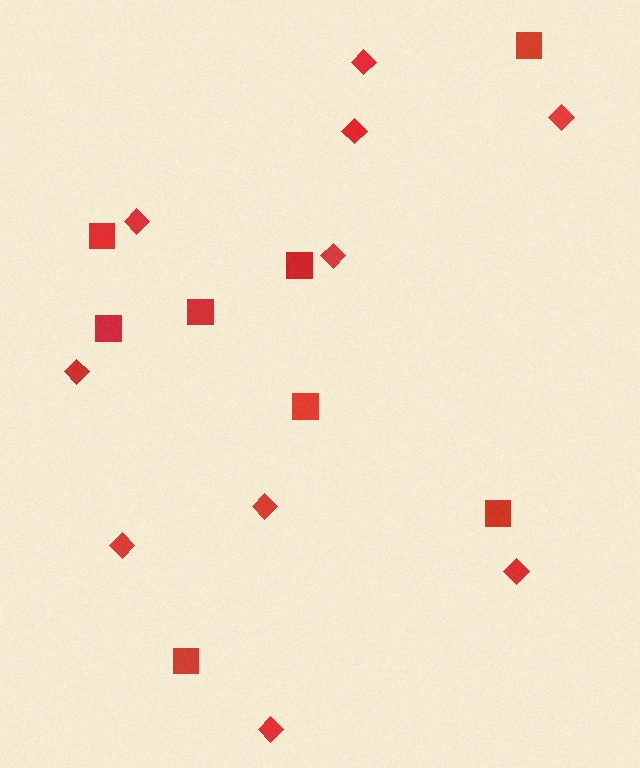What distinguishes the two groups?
There are 2 groups: one group of diamonds (10) and one group of squares (8).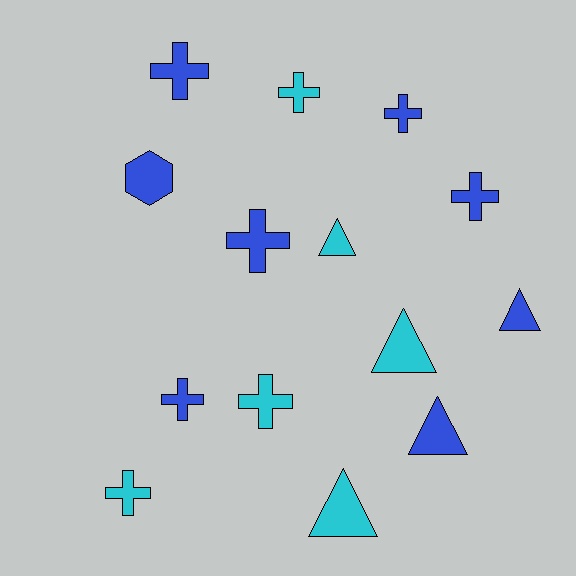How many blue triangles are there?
There are 2 blue triangles.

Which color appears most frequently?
Blue, with 8 objects.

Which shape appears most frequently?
Cross, with 8 objects.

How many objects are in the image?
There are 14 objects.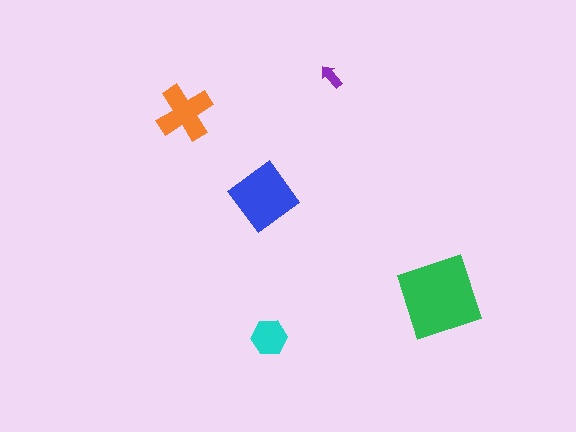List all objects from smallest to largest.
The purple arrow, the cyan hexagon, the orange cross, the blue diamond, the green square.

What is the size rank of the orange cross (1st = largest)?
3rd.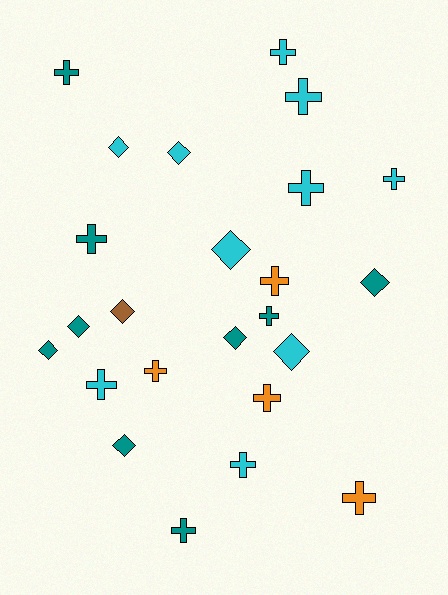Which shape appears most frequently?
Cross, with 14 objects.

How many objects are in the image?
There are 24 objects.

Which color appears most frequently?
Cyan, with 10 objects.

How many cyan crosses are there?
There are 6 cyan crosses.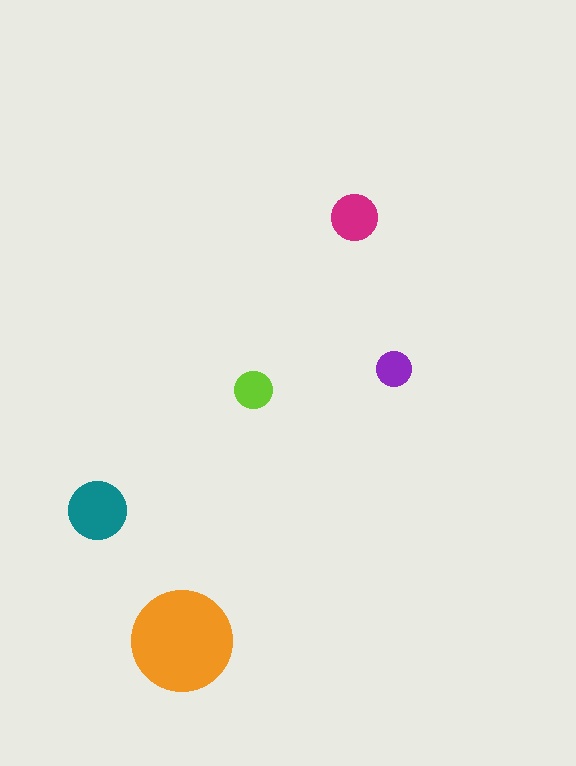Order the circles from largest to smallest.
the orange one, the teal one, the magenta one, the lime one, the purple one.